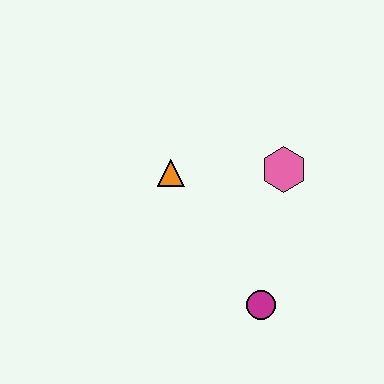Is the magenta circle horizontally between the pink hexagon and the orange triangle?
Yes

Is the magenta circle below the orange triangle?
Yes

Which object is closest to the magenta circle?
The pink hexagon is closest to the magenta circle.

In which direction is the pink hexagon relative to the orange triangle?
The pink hexagon is to the right of the orange triangle.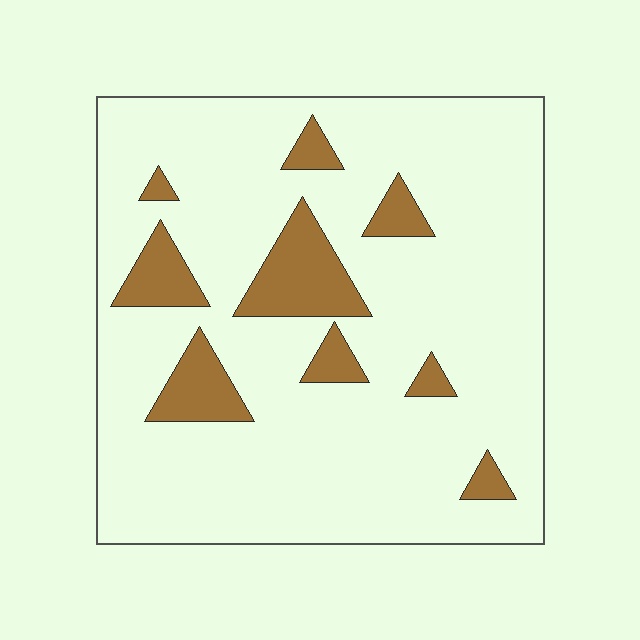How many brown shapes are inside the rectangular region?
9.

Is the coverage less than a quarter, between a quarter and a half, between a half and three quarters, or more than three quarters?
Less than a quarter.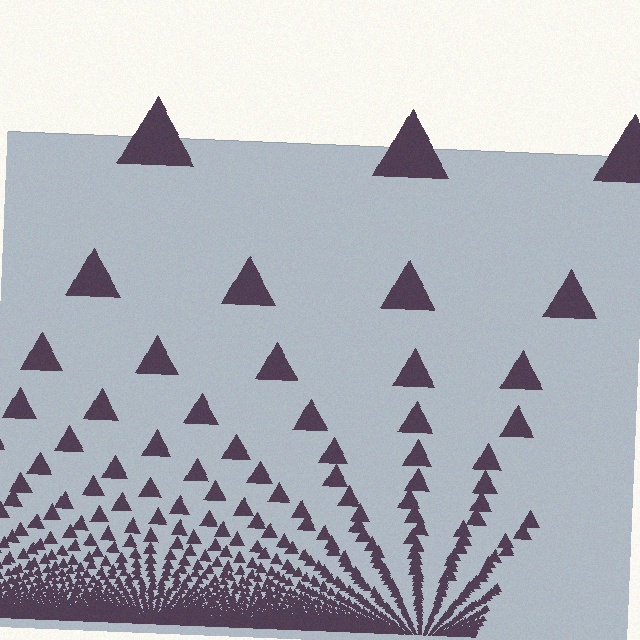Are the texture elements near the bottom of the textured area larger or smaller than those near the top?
Smaller. The gradient is inverted — elements near the bottom are smaller and denser.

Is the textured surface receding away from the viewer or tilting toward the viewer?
The surface appears to tilt toward the viewer. Texture elements get larger and sparser toward the top.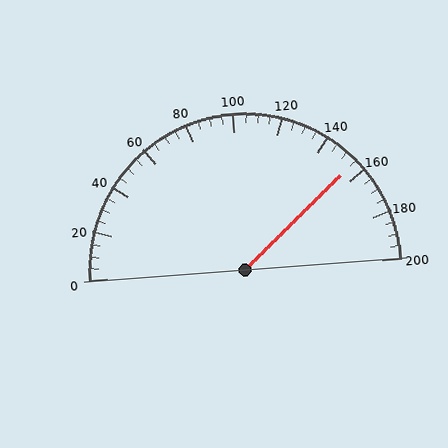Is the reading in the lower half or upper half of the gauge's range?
The reading is in the upper half of the range (0 to 200).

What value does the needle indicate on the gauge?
The needle indicates approximately 155.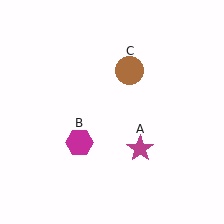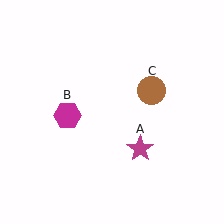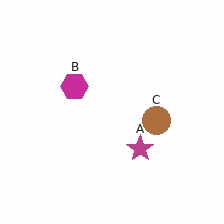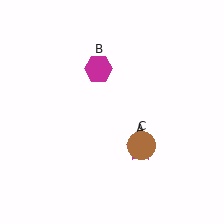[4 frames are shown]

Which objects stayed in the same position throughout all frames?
Magenta star (object A) remained stationary.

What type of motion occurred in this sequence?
The magenta hexagon (object B), brown circle (object C) rotated clockwise around the center of the scene.